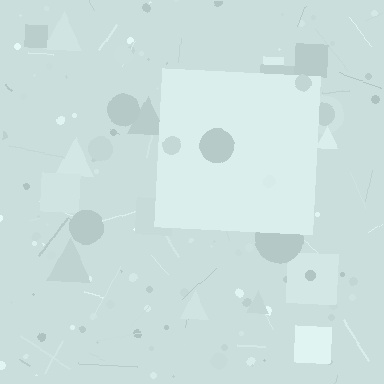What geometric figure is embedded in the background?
A square is embedded in the background.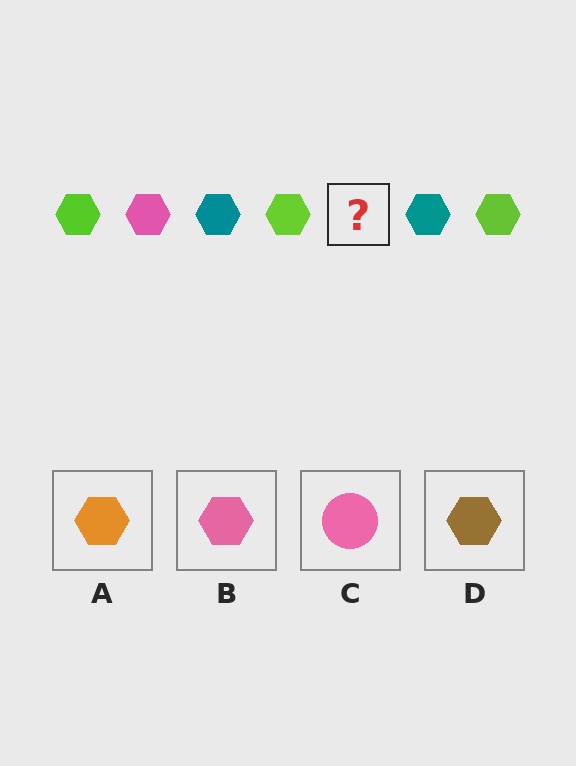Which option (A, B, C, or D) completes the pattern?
B.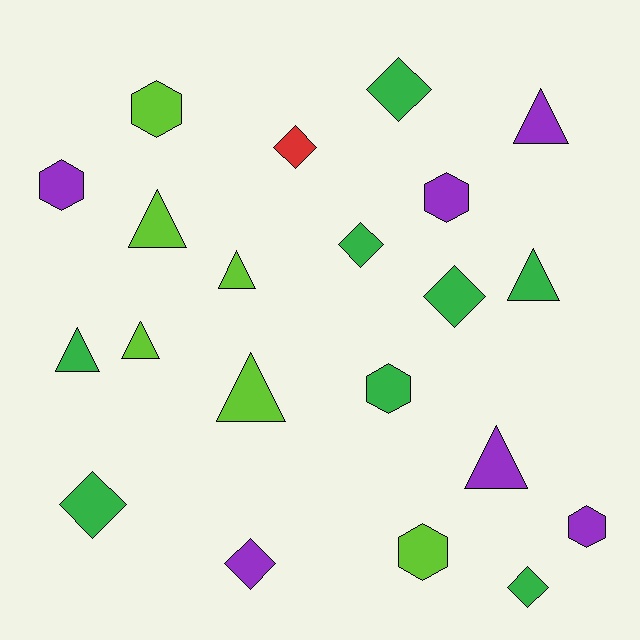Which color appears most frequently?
Green, with 8 objects.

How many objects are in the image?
There are 21 objects.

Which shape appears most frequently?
Triangle, with 8 objects.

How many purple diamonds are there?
There is 1 purple diamond.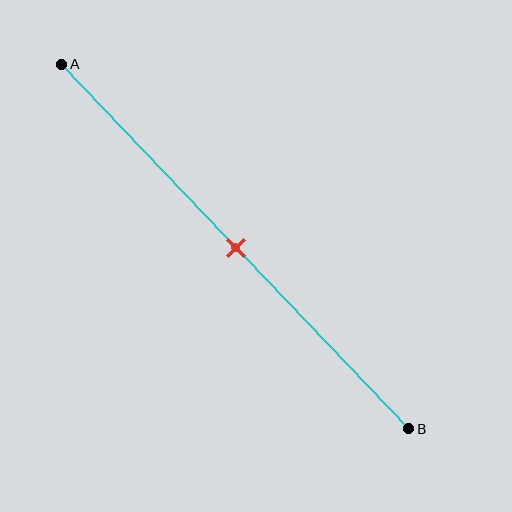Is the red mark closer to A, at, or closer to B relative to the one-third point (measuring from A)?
The red mark is closer to point B than the one-third point of segment AB.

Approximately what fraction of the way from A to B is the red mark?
The red mark is approximately 50% of the way from A to B.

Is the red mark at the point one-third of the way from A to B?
No, the mark is at about 50% from A, not at the 33% one-third point.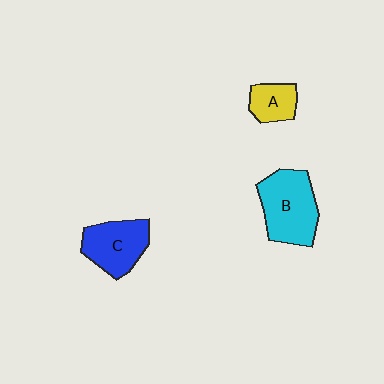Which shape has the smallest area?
Shape A (yellow).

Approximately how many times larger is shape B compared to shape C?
Approximately 1.3 times.